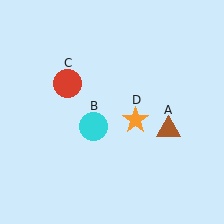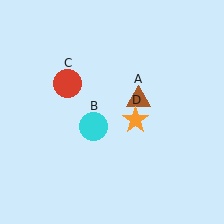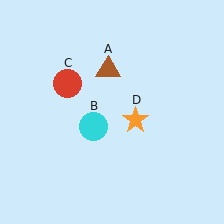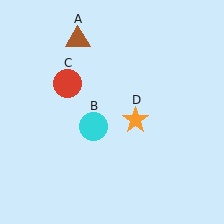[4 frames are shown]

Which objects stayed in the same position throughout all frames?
Cyan circle (object B) and red circle (object C) and orange star (object D) remained stationary.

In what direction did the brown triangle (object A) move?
The brown triangle (object A) moved up and to the left.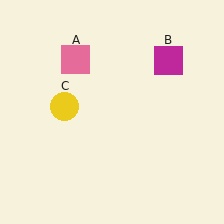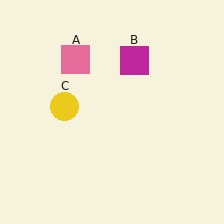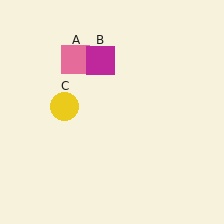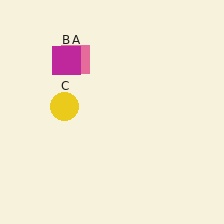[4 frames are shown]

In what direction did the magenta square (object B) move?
The magenta square (object B) moved left.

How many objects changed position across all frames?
1 object changed position: magenta square (object B).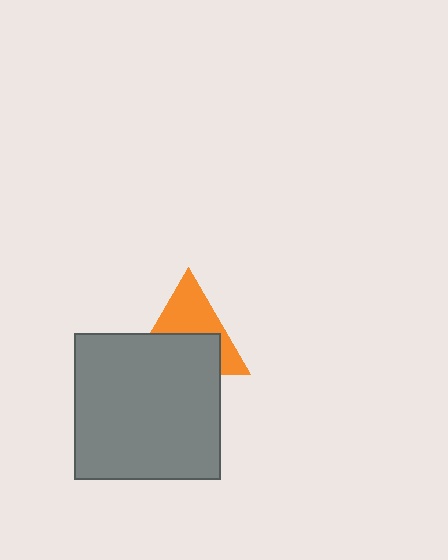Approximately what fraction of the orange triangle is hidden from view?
Roughly 51% of the orange triangle is hidden behind the gray square.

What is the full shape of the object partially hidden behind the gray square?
The partially hidden object is an orange triangle.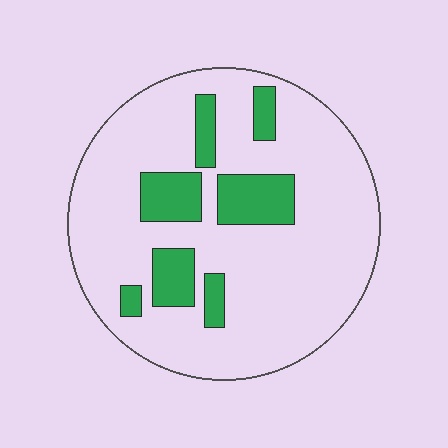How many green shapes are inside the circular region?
7.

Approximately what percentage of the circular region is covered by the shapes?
Approximately 20%.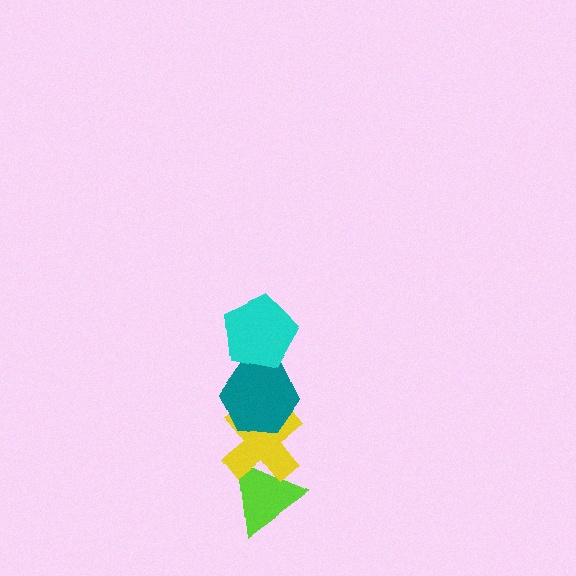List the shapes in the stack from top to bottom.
From top to bottom: the cyan pentagon, the teal hexagon, the yellow cross, the lime triangle.